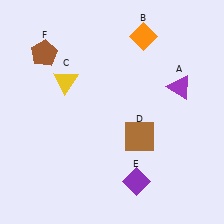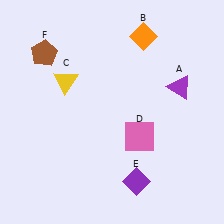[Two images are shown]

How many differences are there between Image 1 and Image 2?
There is 1 difference between the two images.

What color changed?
The square (D) changed from brown in Image 1 to pink in Image 2.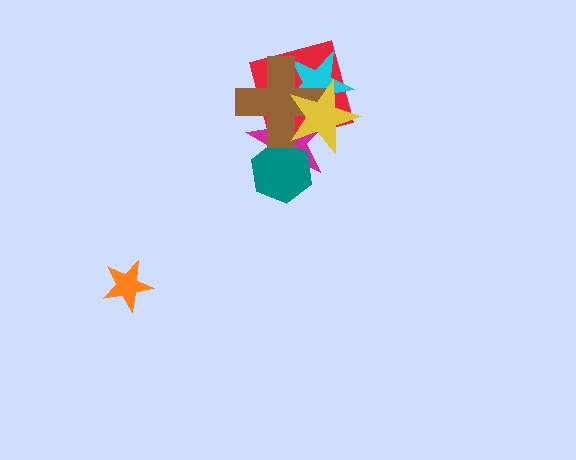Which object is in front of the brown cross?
The yellow star is in front of the brown cross.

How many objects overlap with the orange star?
0 objects overlap with the orange star.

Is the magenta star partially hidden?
Yes, it is partially covered by another shape.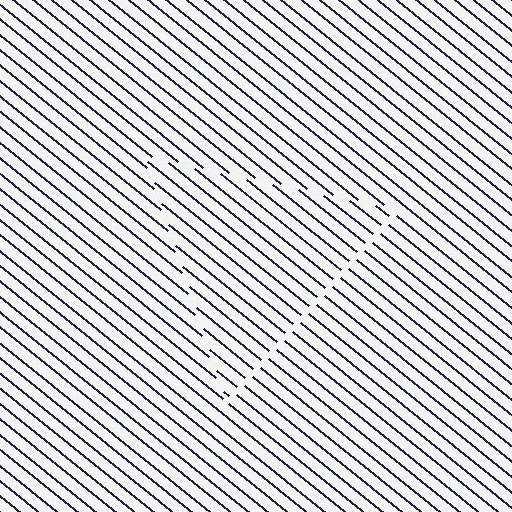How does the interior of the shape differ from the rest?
The interior of the shape contains the same grating, shifted by half a period — the contour is defined by the phase discontinuity where line-ends from the inner and outer gratings abut.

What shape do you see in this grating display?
An illusory triangle. The interior of the shape contains the same grating, shifted by half a period — the contour is defined by the phase discontinuity where line-ends from the inner and outer gratings abut.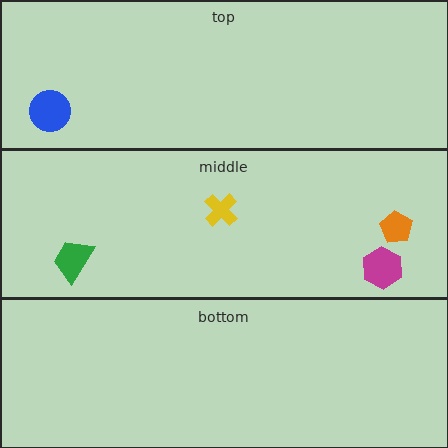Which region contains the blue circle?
The top region.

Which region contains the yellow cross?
The middle region.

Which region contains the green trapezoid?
The middle region.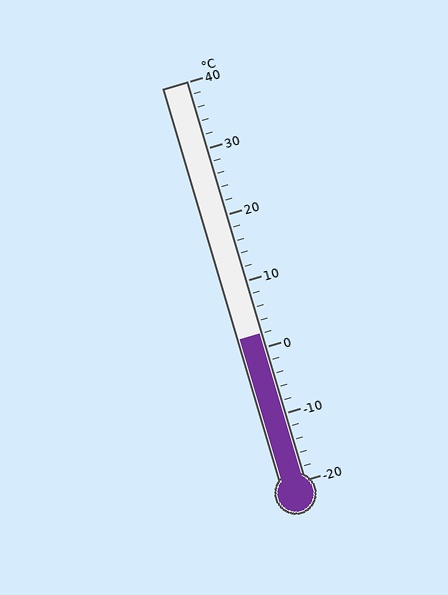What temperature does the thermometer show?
The thermometer shows approximately 2°C.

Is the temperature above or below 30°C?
The temperature is below 30°C.